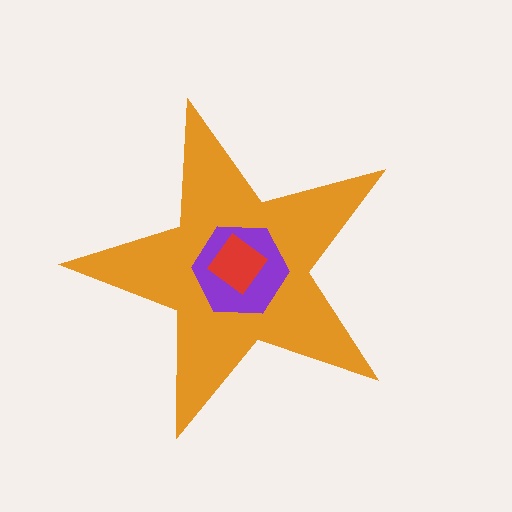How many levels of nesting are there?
3.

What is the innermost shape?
The red diamond.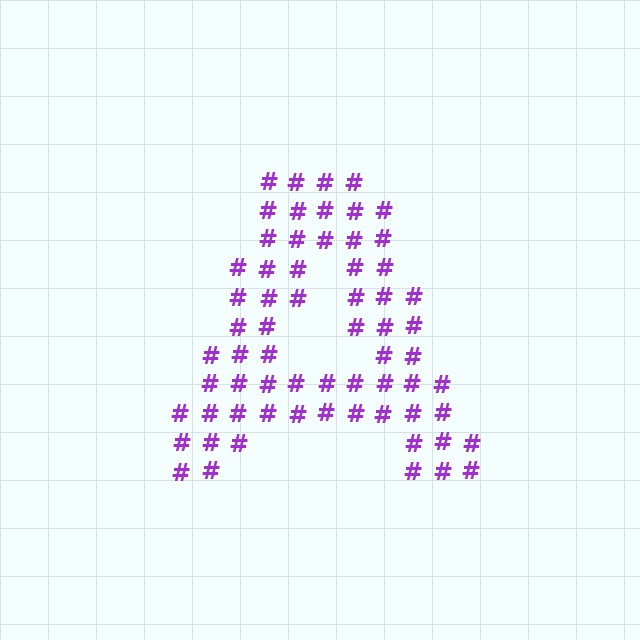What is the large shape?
The large shape is the letter A.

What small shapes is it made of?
It is made of small hash symbols.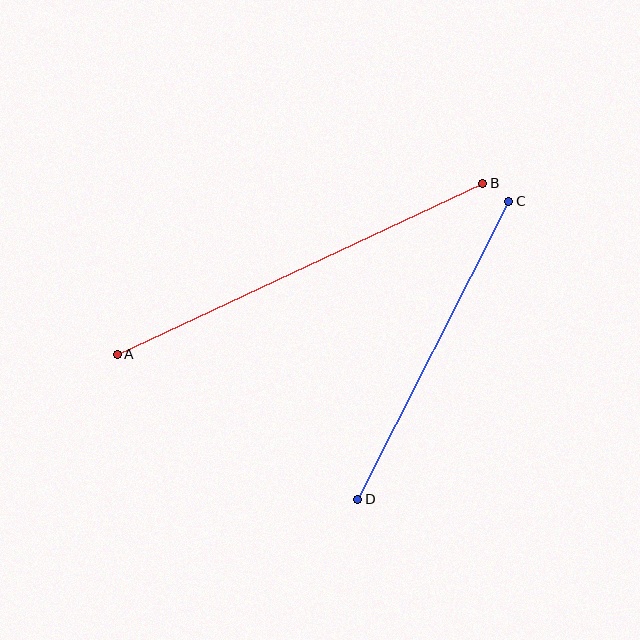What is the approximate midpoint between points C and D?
The midpoint is at approximately (433, 350) pixels.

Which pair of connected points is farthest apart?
Points A and B are farthest apart.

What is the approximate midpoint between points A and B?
The midpoint is at approximately (300, 269) pixels.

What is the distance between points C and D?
The distance is approximately 334 pixels.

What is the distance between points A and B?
The distance is approximately 404 pixels.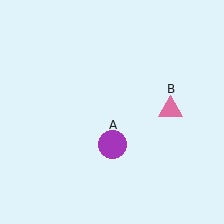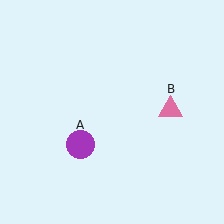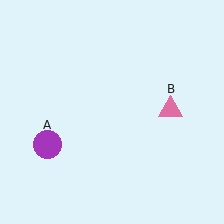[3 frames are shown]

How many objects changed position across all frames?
1 object changed position: purple circle (object A).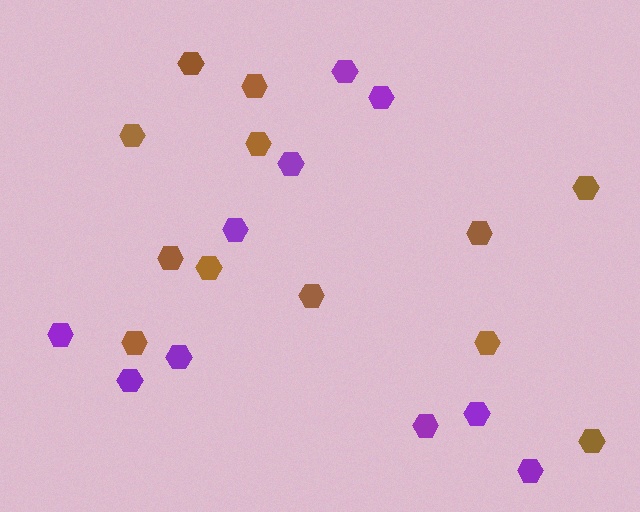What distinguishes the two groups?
There are 2 groups: one group of brown hexagons (12) and one group of purple hexagons (10).